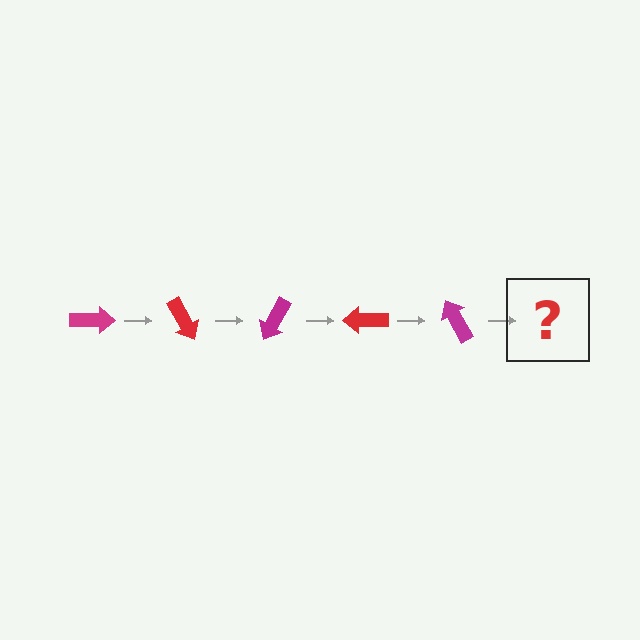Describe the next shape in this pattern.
It should be a red arrow, rotated 300 degrees from the start.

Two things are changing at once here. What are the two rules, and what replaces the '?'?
The two rules are that it rotates 60 degrees each step and the color cycles through magenta and red. The '?' should be a red arrow, rotated 300 degrees from the start.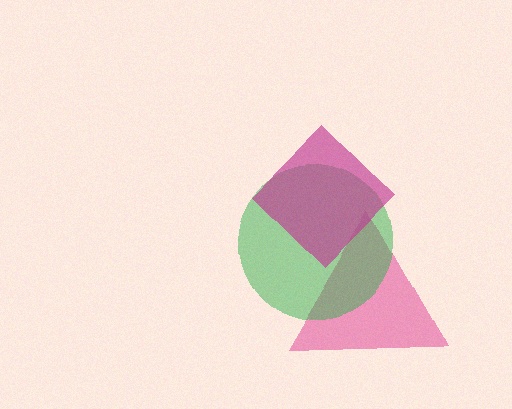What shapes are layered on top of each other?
The layered shapes are: a pink triangle, a green circle, a magenta diamond.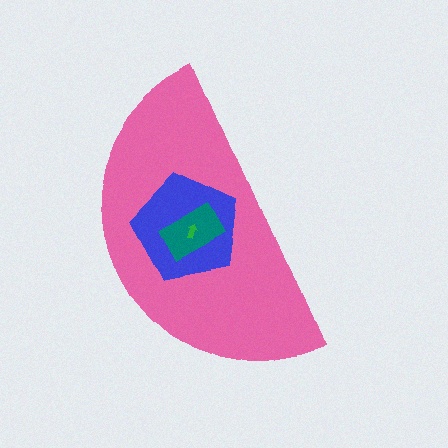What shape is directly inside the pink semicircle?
The blue pentagon.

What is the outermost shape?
The pink semicircle.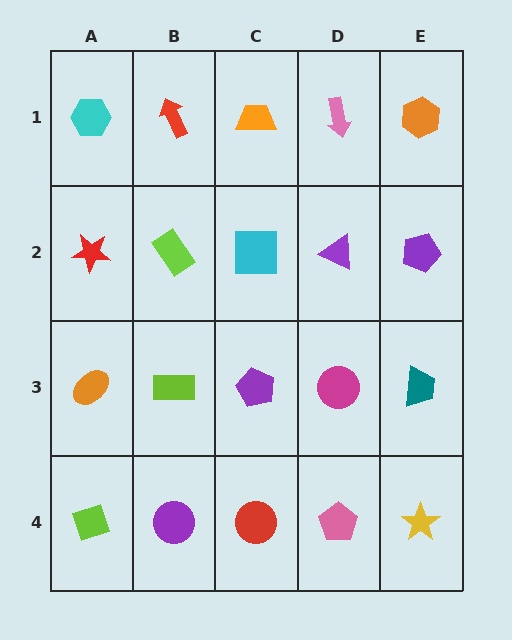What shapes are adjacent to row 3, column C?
A cyan square (row 2, column C), a red circle (row 4, column C), a lime rectangle (row 3, column B), a magenta circle (row 3, column D).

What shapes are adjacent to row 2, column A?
A cyan hexagon (row 1, column A), an orange ellipse (row 3, column A), a lime rectangle (row 2, column B).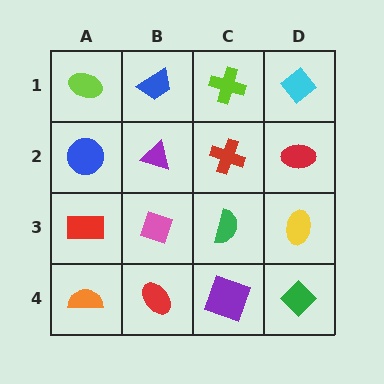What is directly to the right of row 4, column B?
A purple square.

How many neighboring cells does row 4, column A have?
2.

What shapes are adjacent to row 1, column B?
A purple triangle (row 2, column B), a lime ellipse (row 1, column A), a lime cross (row 1, column C).